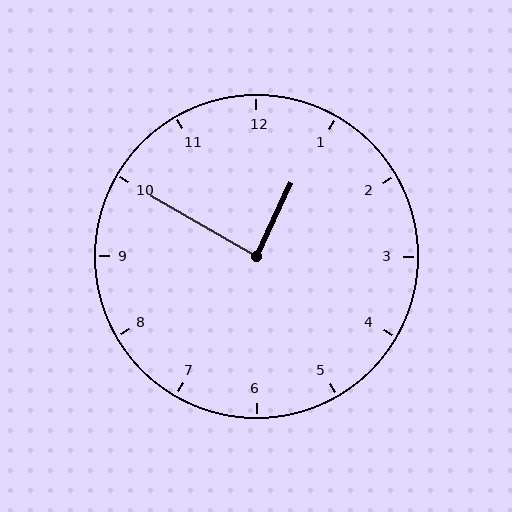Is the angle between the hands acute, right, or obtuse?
It is right.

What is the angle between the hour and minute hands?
Approximately 85 degrees.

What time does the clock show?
12:50.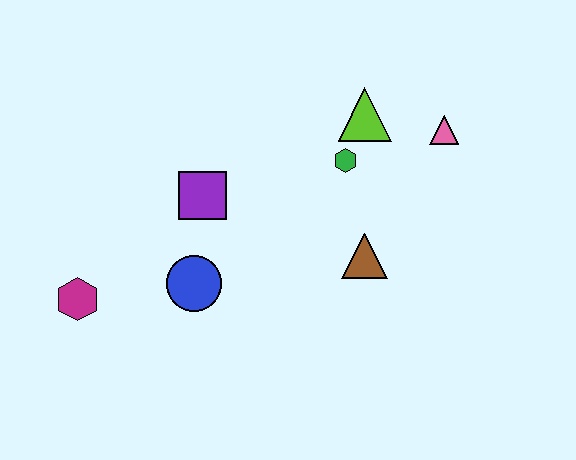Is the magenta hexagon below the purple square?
Yes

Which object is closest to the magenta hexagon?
The blue circle is closest to the magenta hexagon.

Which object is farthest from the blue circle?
The pink triangle is farthest from the blue circle.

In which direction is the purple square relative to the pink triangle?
The purple square is to the left of the pink triangle.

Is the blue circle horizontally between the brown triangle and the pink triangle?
No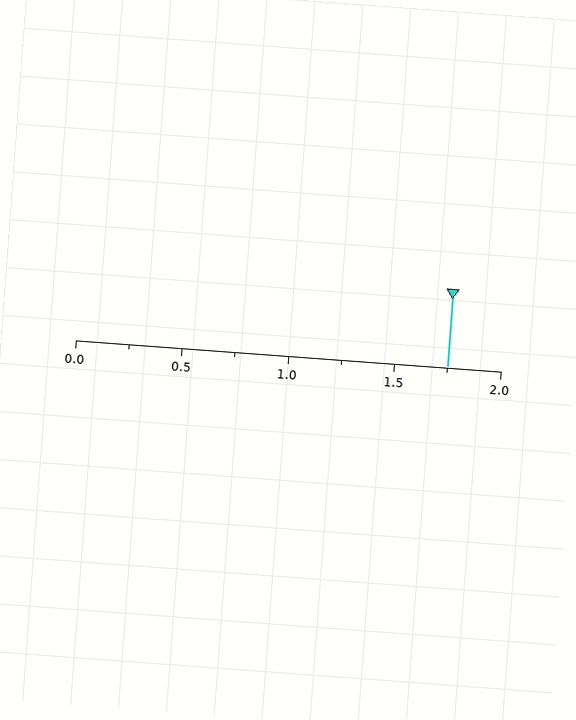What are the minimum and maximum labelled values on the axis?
The axis runs from 0.0 to 2.0.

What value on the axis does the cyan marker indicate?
The marker indicates approximately 1.75.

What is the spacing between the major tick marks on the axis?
The major ticks are spaced 0.5 apart.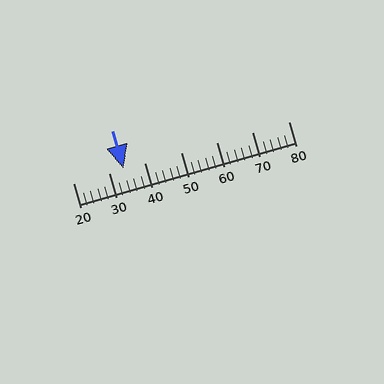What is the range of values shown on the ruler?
The ruler shows values from 20 to 80.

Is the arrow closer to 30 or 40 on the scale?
The arrow is closer to 30.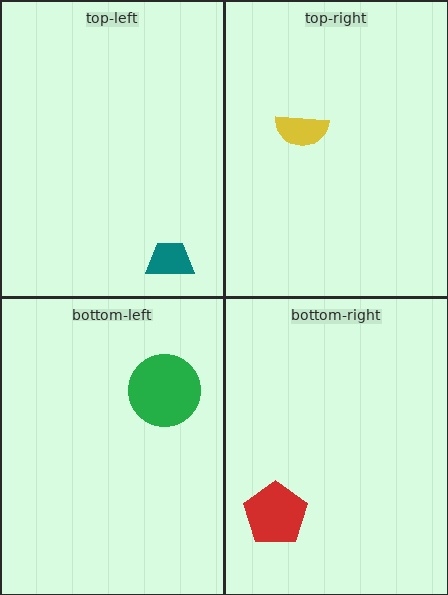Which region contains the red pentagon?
The bottom-right region.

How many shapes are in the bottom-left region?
1.